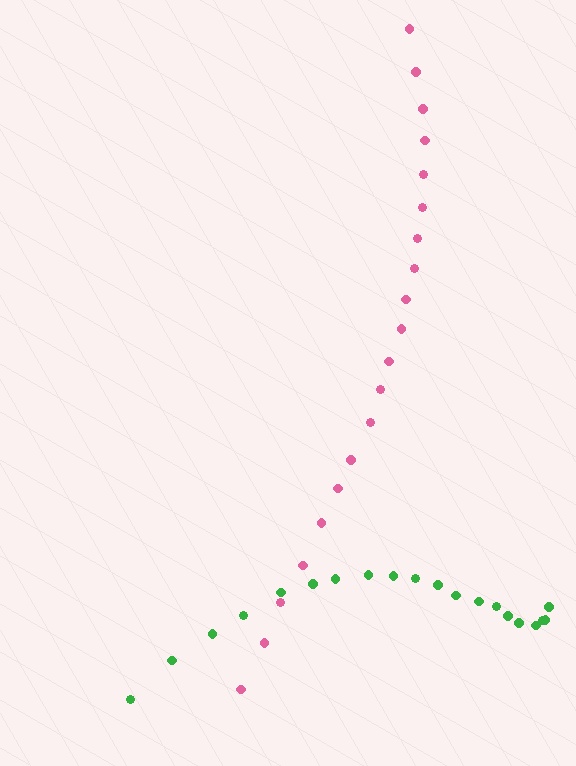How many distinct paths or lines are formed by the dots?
There are 2 distinct paths.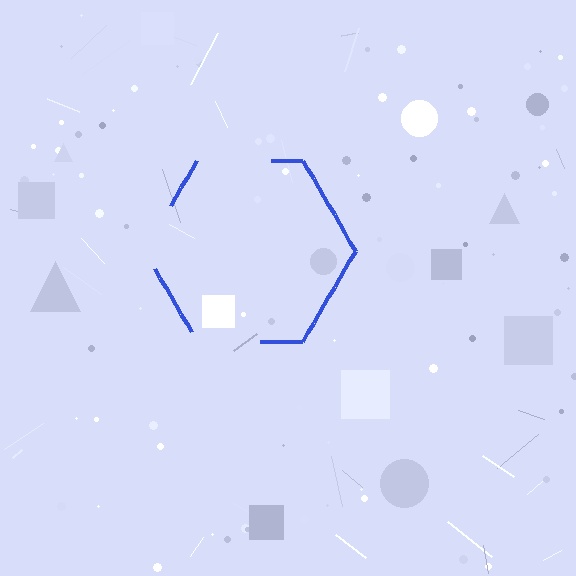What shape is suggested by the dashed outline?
The dashed outline suggests a hexagon.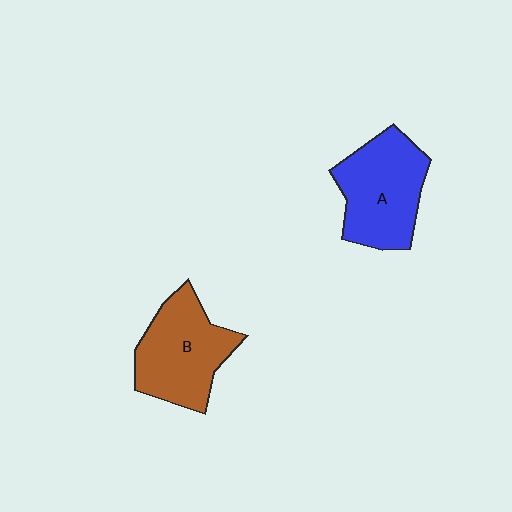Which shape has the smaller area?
Shape B (brown).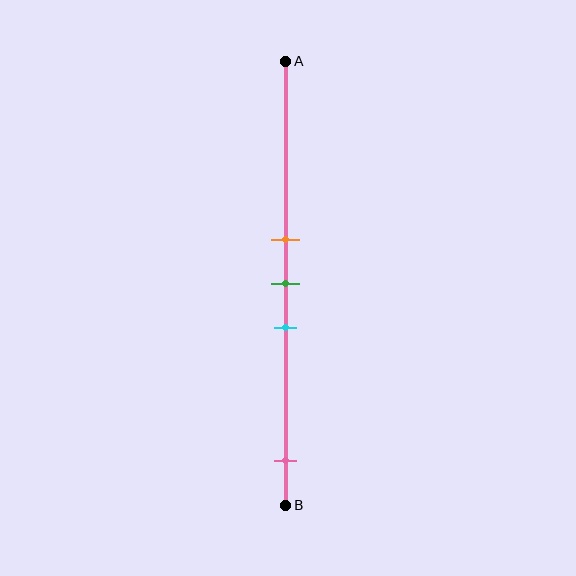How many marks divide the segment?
There are 4 marks dividing the segment.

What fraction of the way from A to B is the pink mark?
The pink mark is approximately 90% (0.9) of the way from A to B.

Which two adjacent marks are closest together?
The orange and green marks are the closest adjacent pair.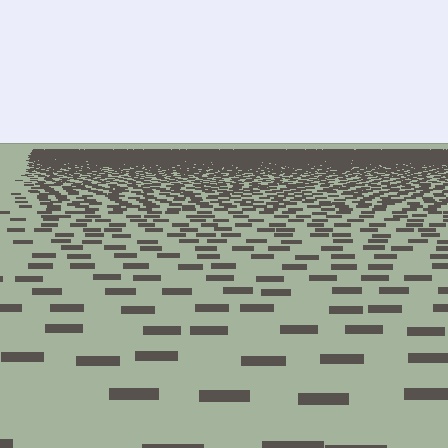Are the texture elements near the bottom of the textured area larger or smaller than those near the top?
Larger. Near the bottom, elements are closer to the viewer and appear at a bigger on-screen size.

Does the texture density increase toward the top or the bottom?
Density increases toward the top.